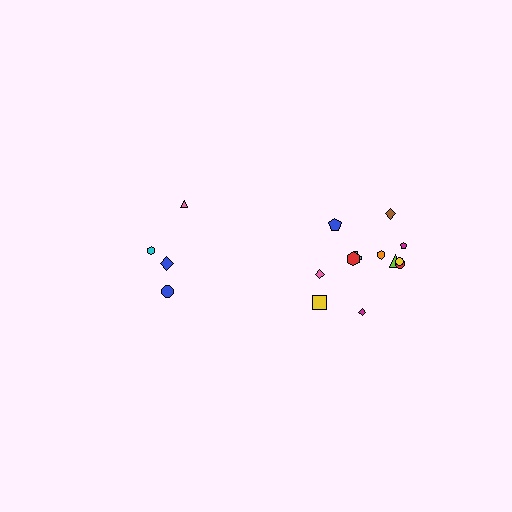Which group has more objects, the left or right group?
The right group.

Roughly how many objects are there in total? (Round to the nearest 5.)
Roughly 15 objects in total.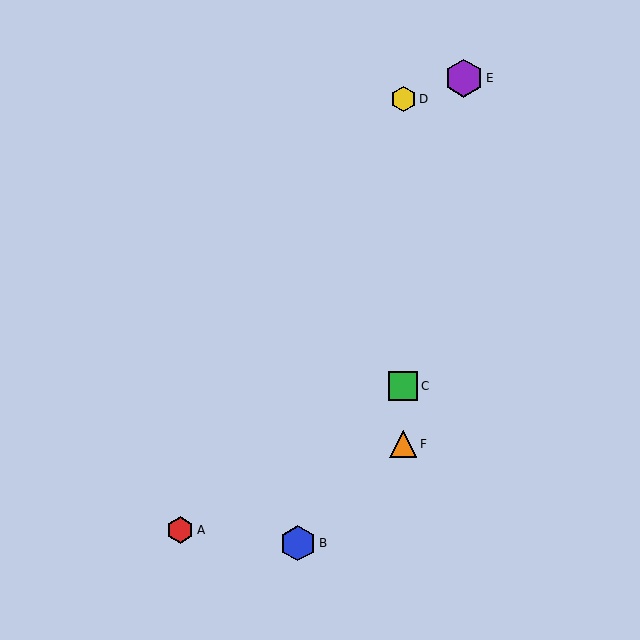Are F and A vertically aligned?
No, F is at x≈403 and A is at x≈180.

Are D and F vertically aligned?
Yes, both are at x≈403.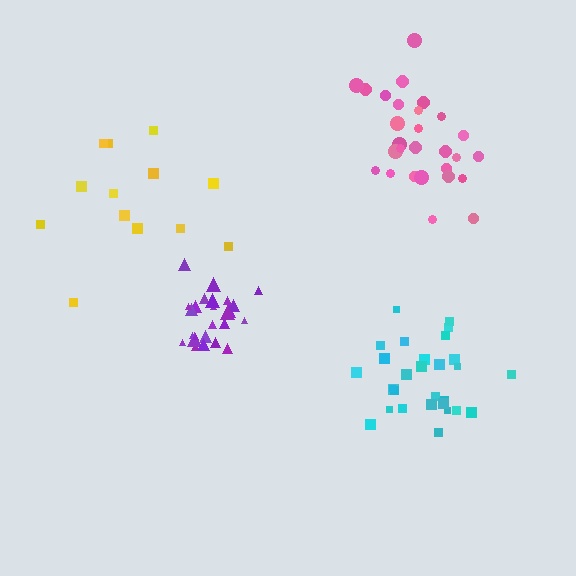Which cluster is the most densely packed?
Purple.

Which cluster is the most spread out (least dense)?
Yellow.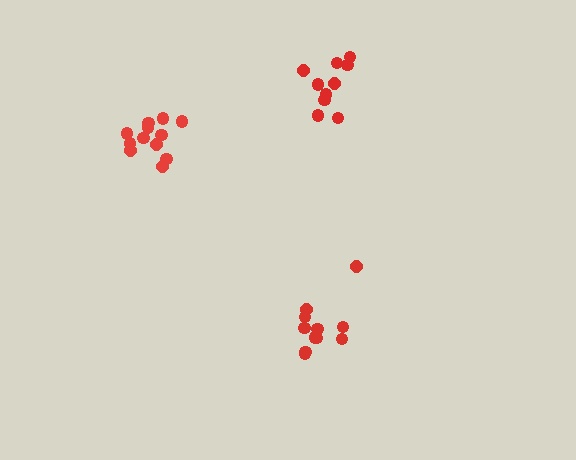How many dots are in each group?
Group 1: 10 dots, Group 2: 11 dots, Group 3: 12 dots (33 total).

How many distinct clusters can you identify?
There are 3 distinct clusters.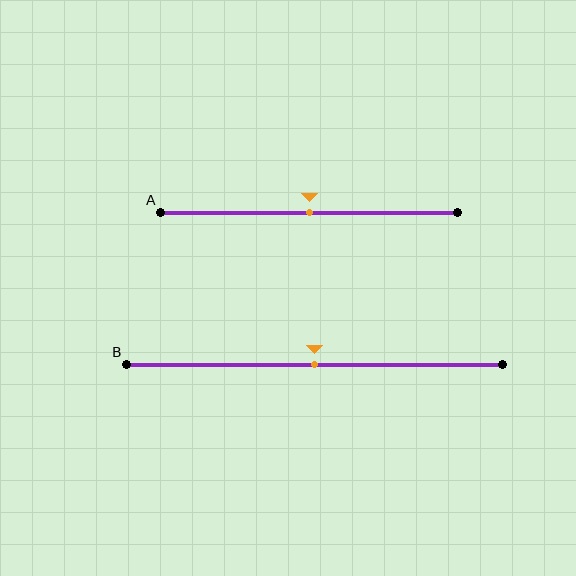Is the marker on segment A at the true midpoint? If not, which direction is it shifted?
Yes, the marker on segment A is at the true midpoint.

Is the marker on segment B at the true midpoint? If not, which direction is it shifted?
Yes, the marker on segment B is at the true midpoint.